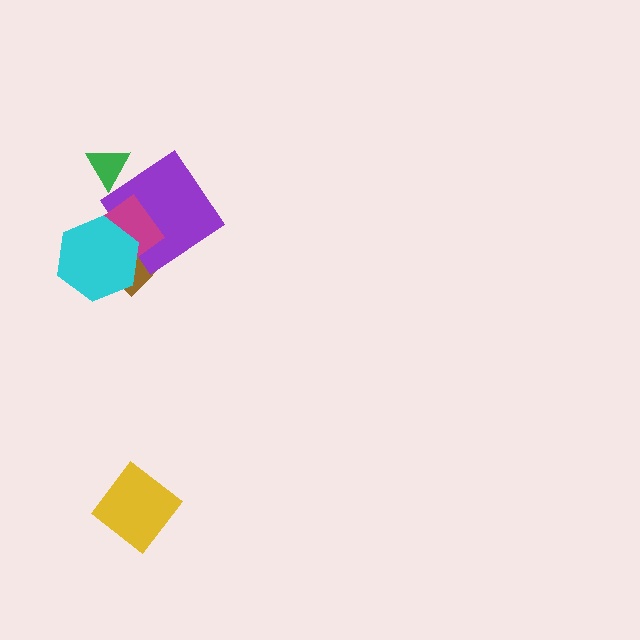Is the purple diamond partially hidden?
Yes, it is partially covered by another shape.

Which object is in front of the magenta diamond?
The cyan hexagon is in front of the magenta diamond.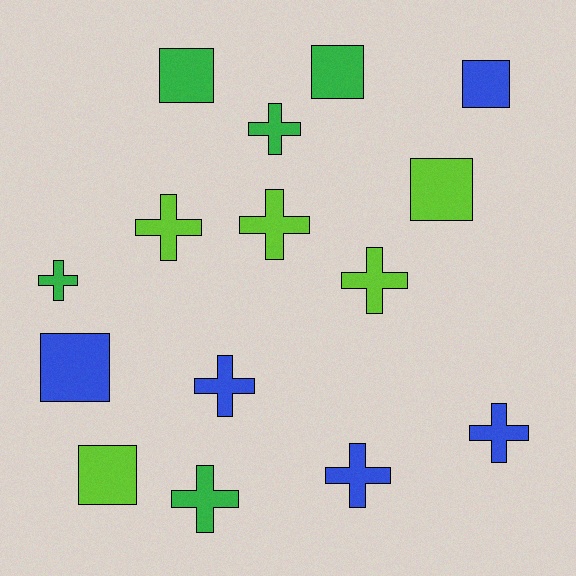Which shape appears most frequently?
Cross, with 9 objects.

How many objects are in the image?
There are 15 objects.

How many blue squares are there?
There are 2 blue squares.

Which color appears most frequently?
Lime, with 5 objects.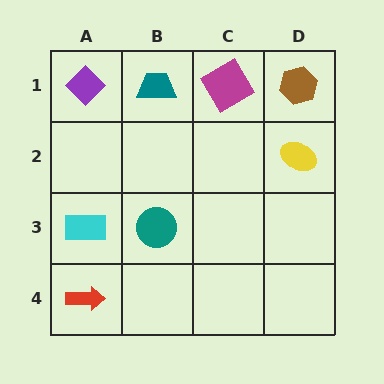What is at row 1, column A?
A purple diamond.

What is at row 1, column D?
A brown hexagon.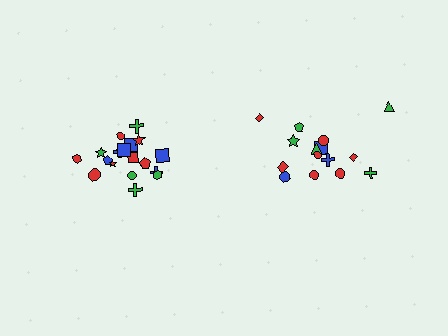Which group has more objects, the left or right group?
The left group.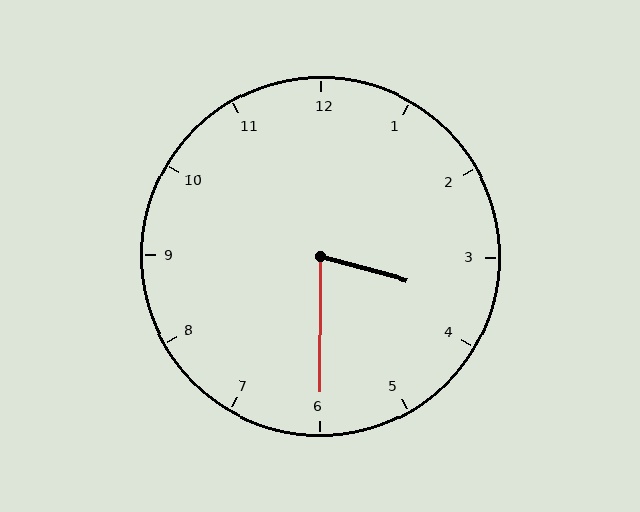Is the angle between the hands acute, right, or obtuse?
It is acute.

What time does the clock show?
3:30.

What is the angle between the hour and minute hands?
Approximately 75 degrees.